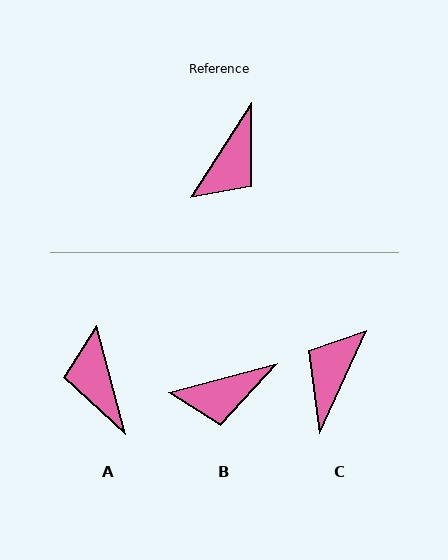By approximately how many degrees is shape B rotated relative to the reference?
Approximately 43 degrees clockwise.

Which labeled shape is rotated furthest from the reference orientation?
C, about 172 degrees away.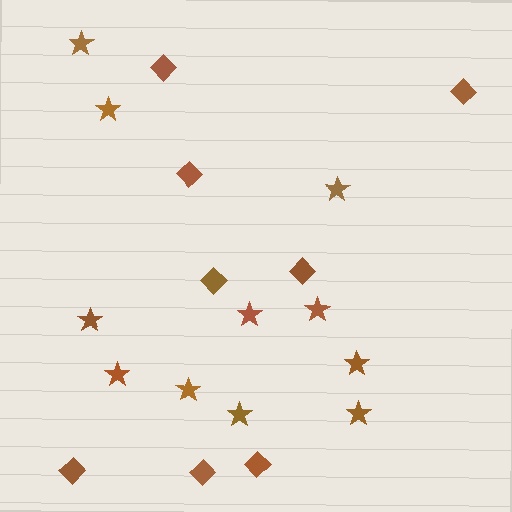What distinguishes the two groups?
There are 2 groups: one group of stars (11) and one group of diamonds (8).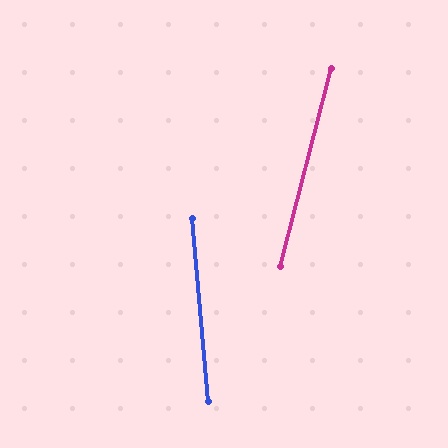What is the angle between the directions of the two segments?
Approximately 19 degrees.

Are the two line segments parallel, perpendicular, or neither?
Neither parallel nor perpendicular — they differ by about 19°.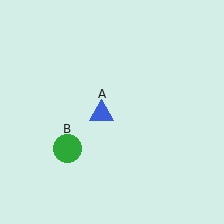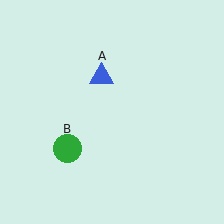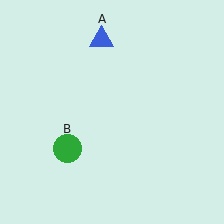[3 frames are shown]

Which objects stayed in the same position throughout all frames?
Green circle (object B) remained stationary.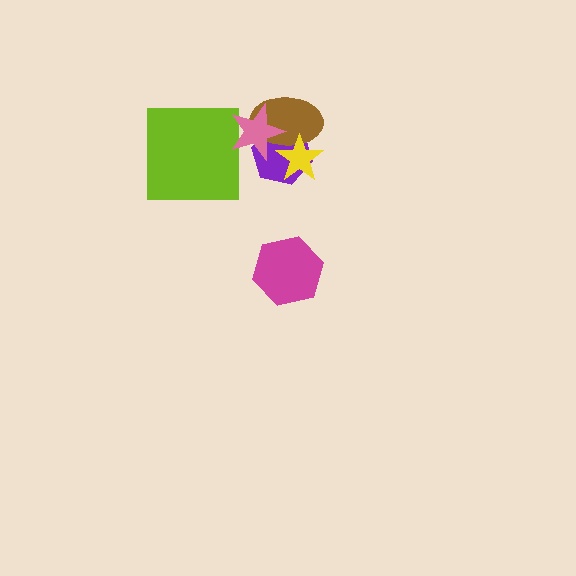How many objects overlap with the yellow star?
2 objects overlap with the yellow star.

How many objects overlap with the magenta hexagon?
0 objects overlap with the magenta hexagon.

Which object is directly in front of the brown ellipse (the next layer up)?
The yellow star is directly in front of the brown ellipse.